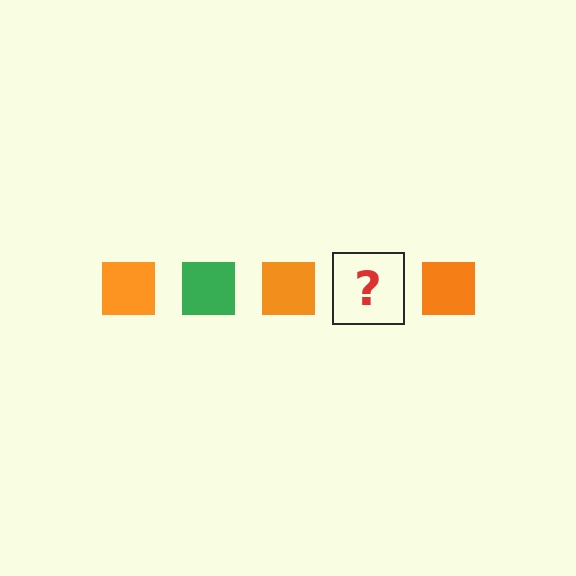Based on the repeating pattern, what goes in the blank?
The blank should be a green square.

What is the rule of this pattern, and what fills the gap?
The rule is that the pattern cycles through orange, green squares. The gap should be filled with a green square.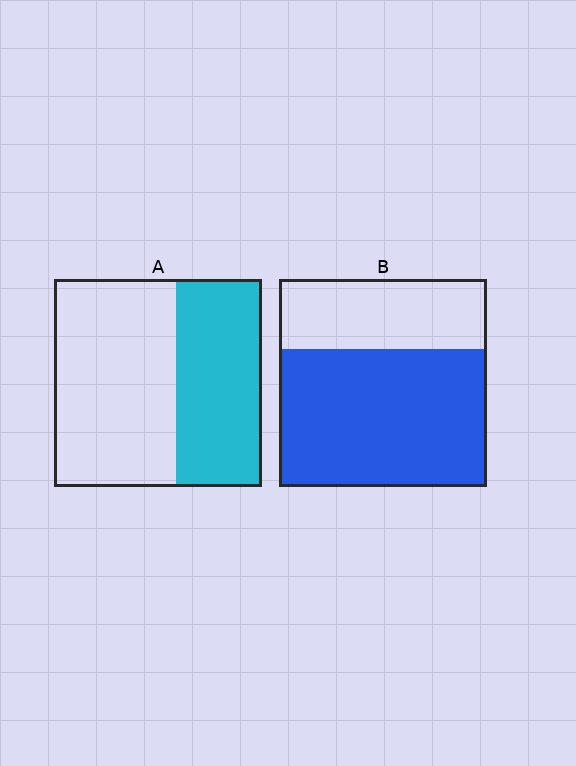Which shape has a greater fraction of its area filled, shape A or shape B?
Shape B.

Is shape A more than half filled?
No.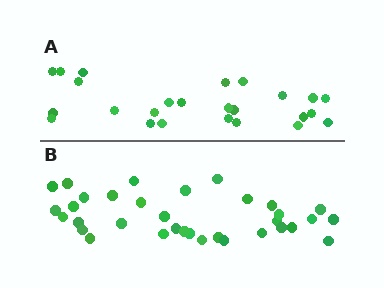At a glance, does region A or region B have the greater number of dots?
Region B (the bottom region) has more dots.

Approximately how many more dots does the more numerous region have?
Region B has roughly 8 or so more dots than region A.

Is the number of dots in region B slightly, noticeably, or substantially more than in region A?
Region B has noticeably more, but not dramatically so. The ratio is roughly 1.4 to 1.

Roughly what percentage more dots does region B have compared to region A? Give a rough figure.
About 35% more.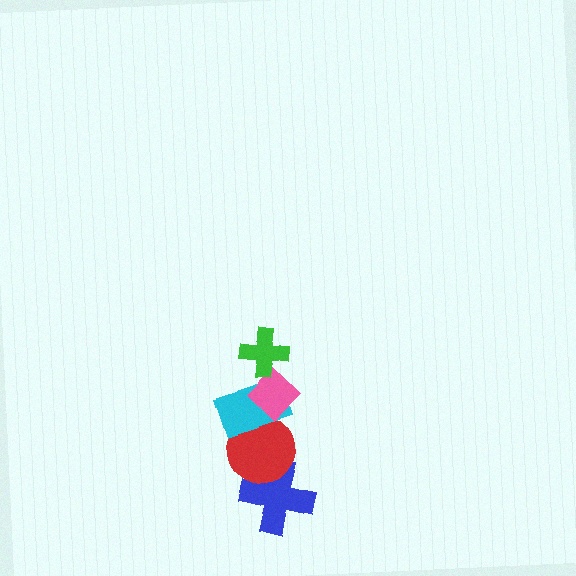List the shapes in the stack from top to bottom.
From top to bottom: the green cross, the pink diamond, the cyan rectangle, the red circle, the blue cross.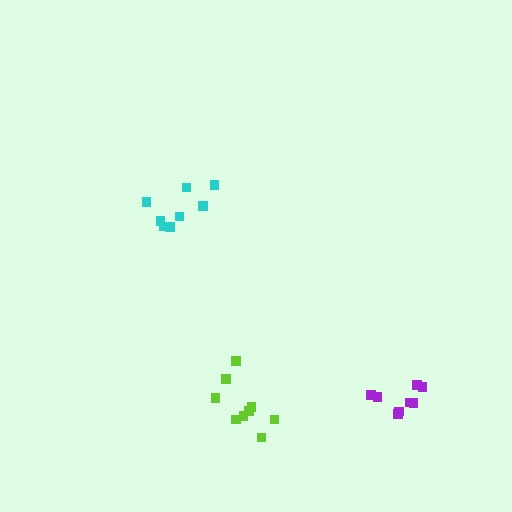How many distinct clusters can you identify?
There are 3 distinct clusters.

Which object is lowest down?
The purple cluster is bottommost.